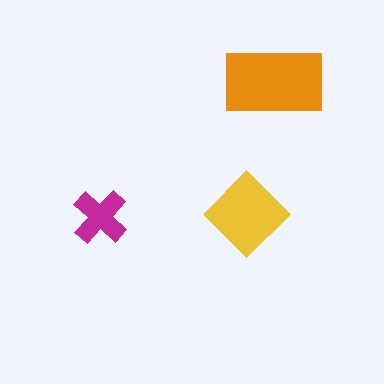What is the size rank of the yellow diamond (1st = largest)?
2nd.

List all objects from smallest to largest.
The magenta cross, the yellow diamond, the orange rectangle.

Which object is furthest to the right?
The orange rectangle is rightmost.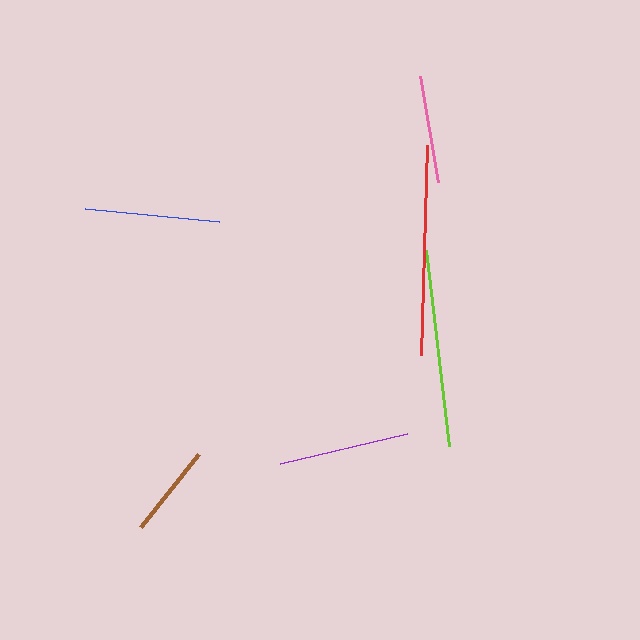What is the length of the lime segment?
The lime segment is approximately 197 pixels long.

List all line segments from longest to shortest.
From longest to shortest: red, lime, blue, purple, pink, brown.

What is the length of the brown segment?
The brown segment is approximately 93 pixels long.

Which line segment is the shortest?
The brown line is the shortest at approximately 93 pixels.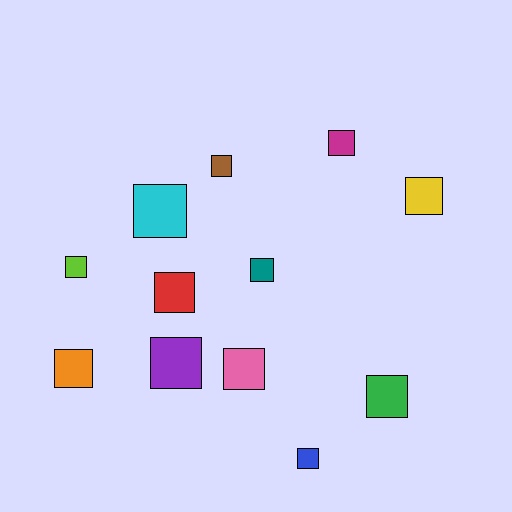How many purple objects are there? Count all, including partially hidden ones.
There is 1 purple object.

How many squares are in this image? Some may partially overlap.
There are 12 squares.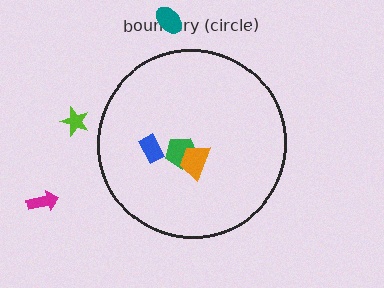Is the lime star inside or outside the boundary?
Outside.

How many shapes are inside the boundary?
3 inside, 3 outside.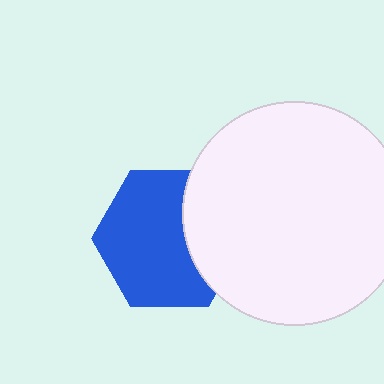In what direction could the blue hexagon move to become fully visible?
The blue hexagon could move left. That would shift it out from behind the white circle entirely.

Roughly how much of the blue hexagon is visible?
Most of it is visible (roughly 69%).